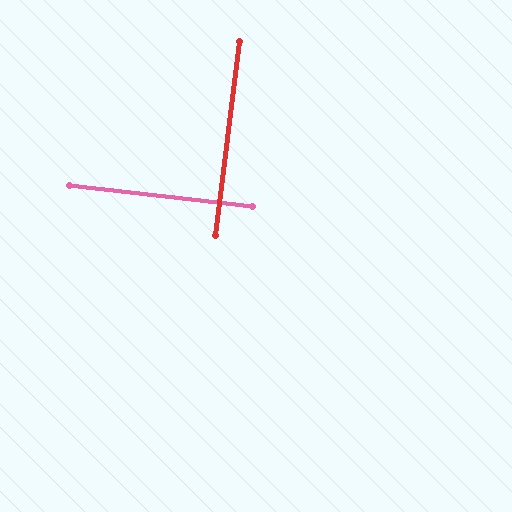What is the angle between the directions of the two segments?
Approximately 89 degrees.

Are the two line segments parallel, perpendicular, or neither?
Perpendicular — they meet at approximately 89°.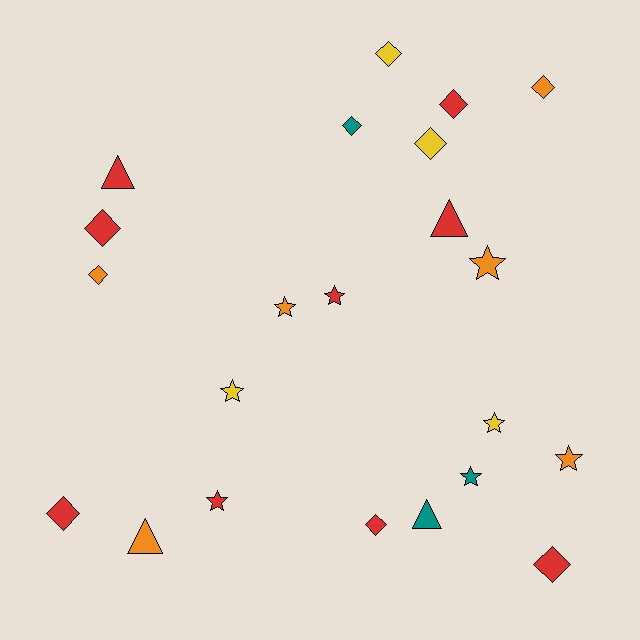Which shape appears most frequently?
Diamond, with 10 objects.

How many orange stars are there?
There are 3 orange stars.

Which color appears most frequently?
Red, with 9 objects.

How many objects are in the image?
There are 22 objects.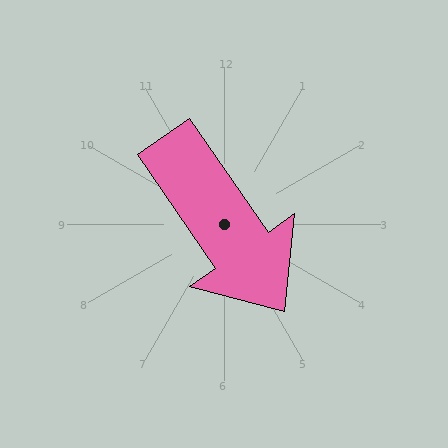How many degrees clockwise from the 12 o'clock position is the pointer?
Approximately 145 degrees.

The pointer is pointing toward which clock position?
Roughly 5 o'clock.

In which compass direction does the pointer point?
Southeast.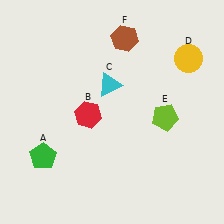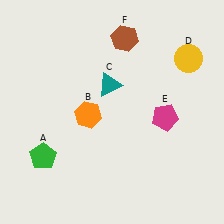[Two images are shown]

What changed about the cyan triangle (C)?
In Image 1, C is cyan. In Image 2, it changed to teal.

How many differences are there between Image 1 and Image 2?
There are 3 differences between the two images.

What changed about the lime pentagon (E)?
In Image 1, E is lime. In Image 2, it changed to magenta.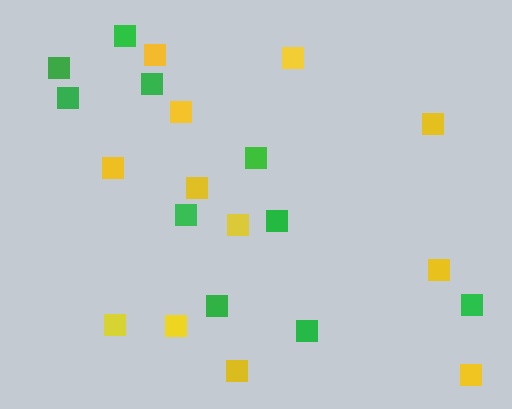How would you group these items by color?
There are 2 groups: one group of yellow squares (12) and one group of green squares (10).